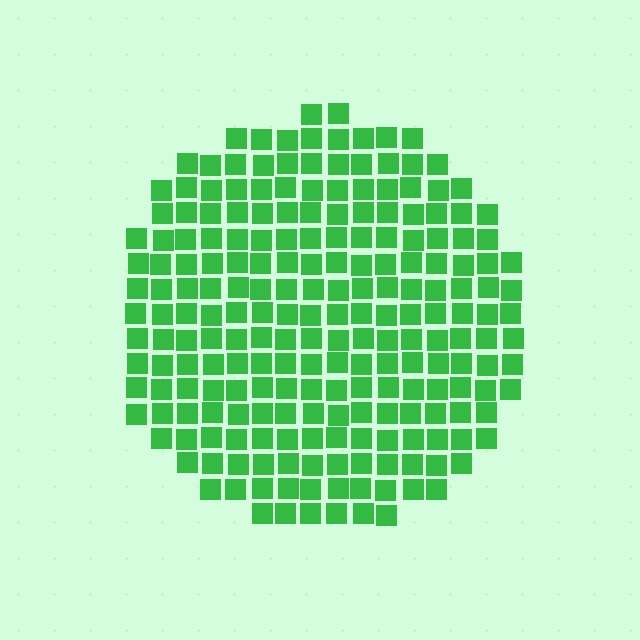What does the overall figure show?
The overall figure shows a circle.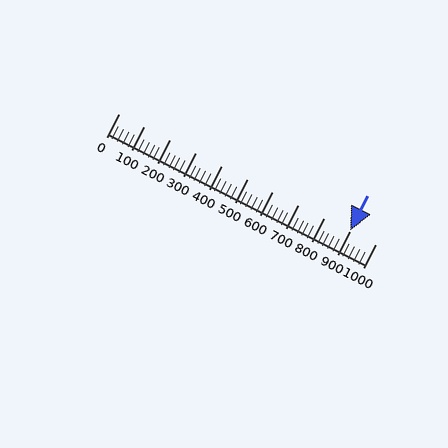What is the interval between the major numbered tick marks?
The major tick marks are spaced 100 units apart.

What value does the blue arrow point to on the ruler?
The blue arrow points to approximately 900.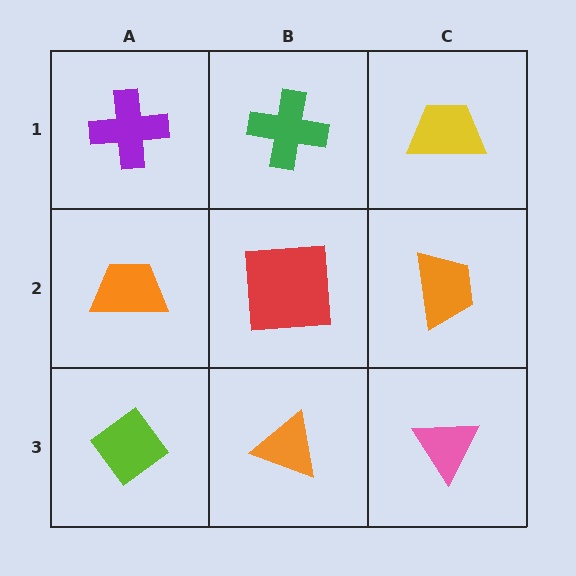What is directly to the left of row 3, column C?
An orange triangle.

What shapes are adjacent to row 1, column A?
An orange trapezoid (row 2, column A), a green cross (row 1, column B).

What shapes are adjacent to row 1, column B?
A red square (row 2, column B), a purple cross (row 1, column A), a yellow trapezoid (row 1, column C).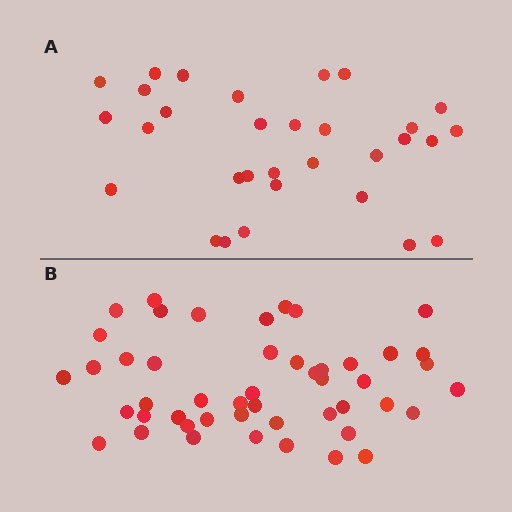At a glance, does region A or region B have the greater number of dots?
Region B (the bottom region) has more dots.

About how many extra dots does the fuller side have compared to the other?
Region B has approximately 15 more dots than region A.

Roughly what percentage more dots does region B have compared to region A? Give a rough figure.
About 55% more.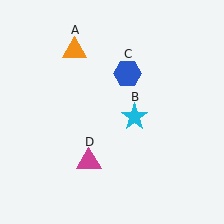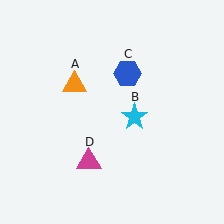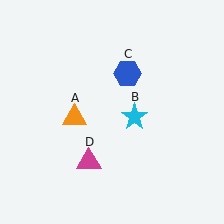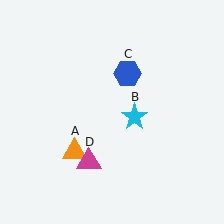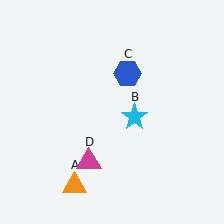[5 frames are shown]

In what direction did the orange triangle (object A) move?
The orange triangle (object A) moved down.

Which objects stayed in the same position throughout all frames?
Cyan star (object B) and blue hexagon (object C) and magenta triangle (object D) remained stationary.